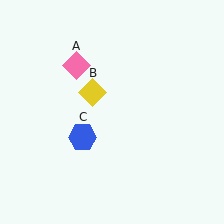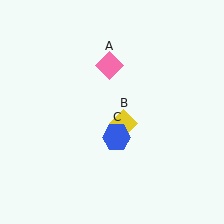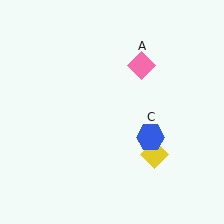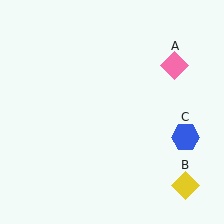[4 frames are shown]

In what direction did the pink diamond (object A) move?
The pink diamond (object A) moved right.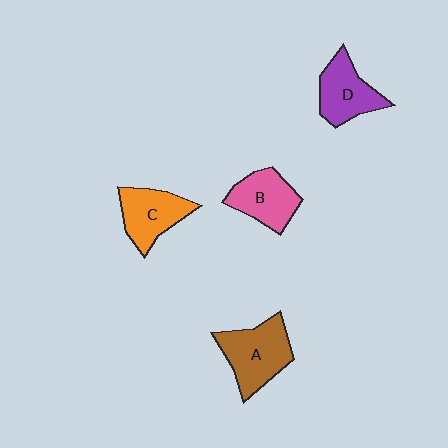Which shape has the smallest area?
Shape D (purple).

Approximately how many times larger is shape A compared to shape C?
Approximately 1.2 times.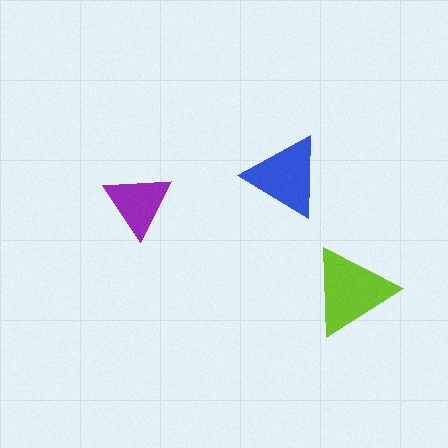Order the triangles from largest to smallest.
the lime one, the blue one, the purple one.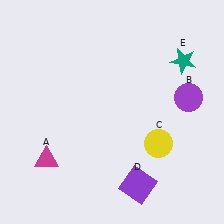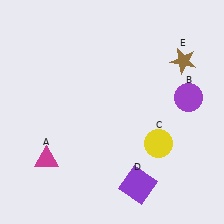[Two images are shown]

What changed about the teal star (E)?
In Image 1, E is teal. In Image 2, it changed to brown.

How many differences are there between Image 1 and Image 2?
There is 1 difference between the two images.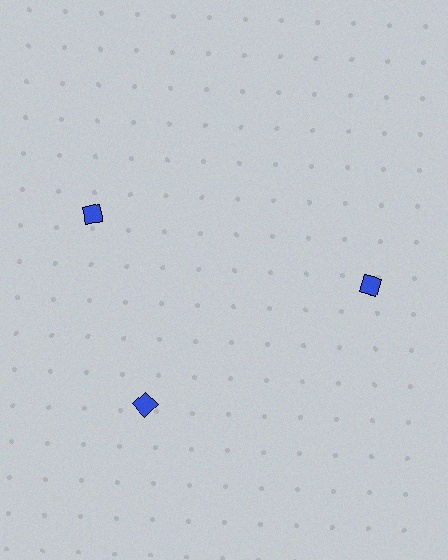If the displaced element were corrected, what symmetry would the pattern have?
It would have 3-fold rotational symmetry — the pattern would map onto itself every 120 degrees.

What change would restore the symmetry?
The symmetry would be restored by rotating it back into even spacing with its neighbors so that all 3 diamonds sit at equal angles and equal distance from the center.